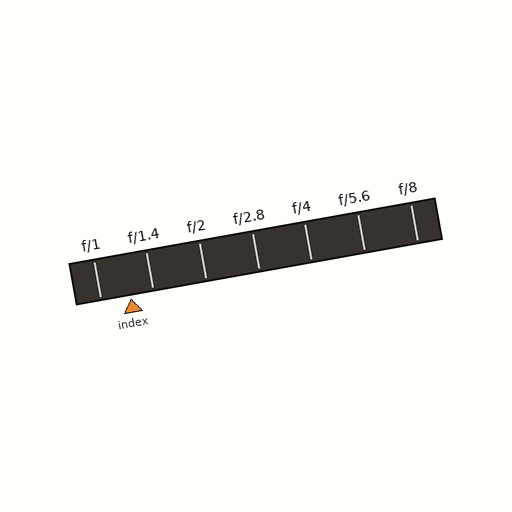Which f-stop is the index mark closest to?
The index mark is closest to f/1.4.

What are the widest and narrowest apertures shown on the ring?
The widest aperture shown is f/1 and the narrowest is f/8.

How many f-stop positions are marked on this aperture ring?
There are 7 f-stop positions marked.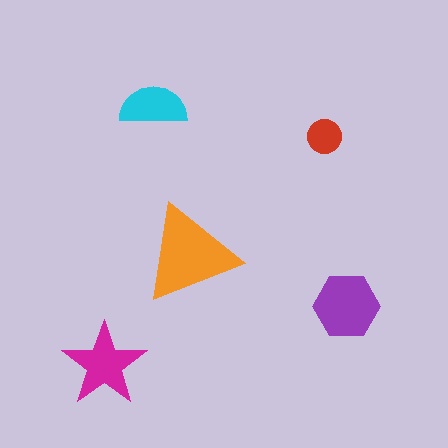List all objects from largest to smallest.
The orange triangle, the purple hexagon, the magenta star, the cyan semicircle, the red circle.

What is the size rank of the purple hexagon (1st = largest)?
2nd.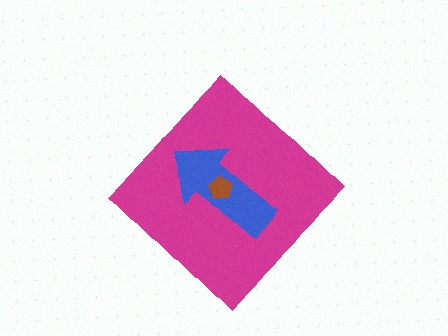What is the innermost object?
The brown pentagon.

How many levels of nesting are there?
3.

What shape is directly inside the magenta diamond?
The blue arrow.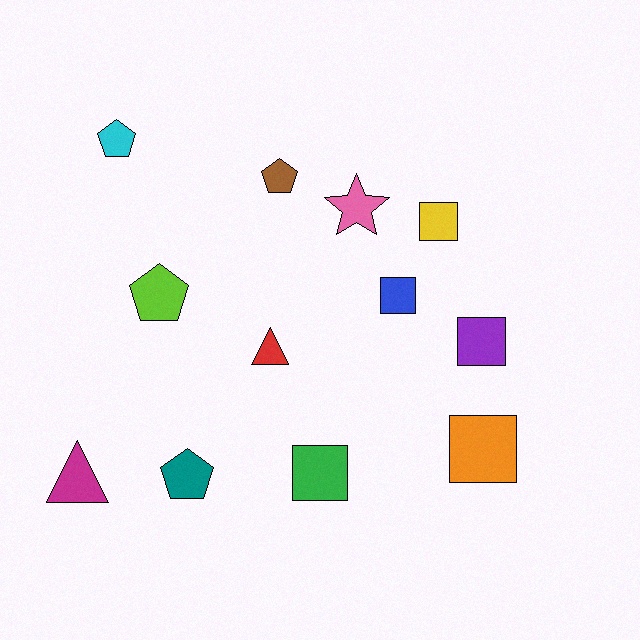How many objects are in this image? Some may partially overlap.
There are 12 objects.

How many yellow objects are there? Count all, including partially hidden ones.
There is 1 yellow object.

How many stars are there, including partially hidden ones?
There is 1 star.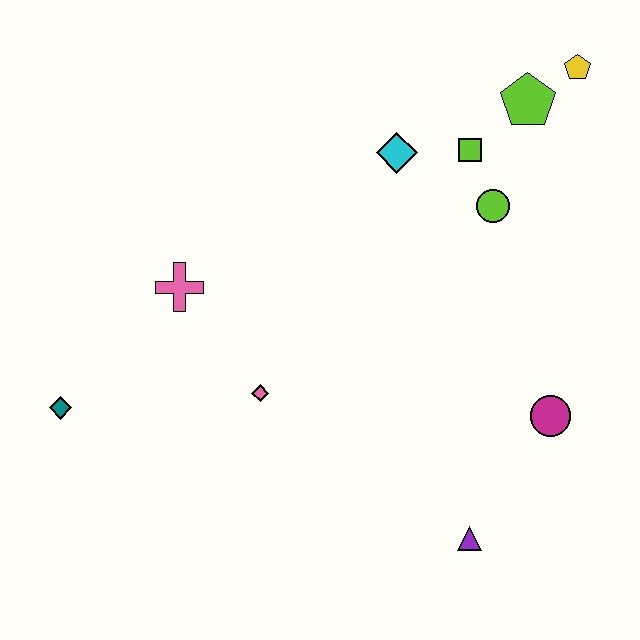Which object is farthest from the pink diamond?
The yellow pentagon is farthest from the pink diamond.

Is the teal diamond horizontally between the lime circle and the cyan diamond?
No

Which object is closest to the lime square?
The lime circle is closest to the lime square.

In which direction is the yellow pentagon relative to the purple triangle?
The yellow pentagon is above the purple triangle.